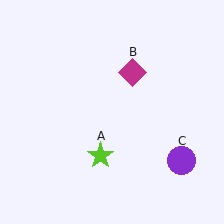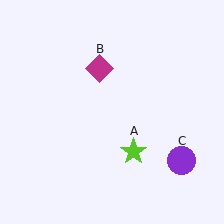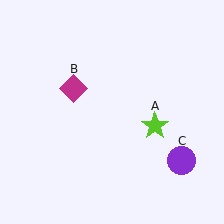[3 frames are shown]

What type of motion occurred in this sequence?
The lime star (object A), magenta diamond (object B) rotated counterclockwise around the center of the scene.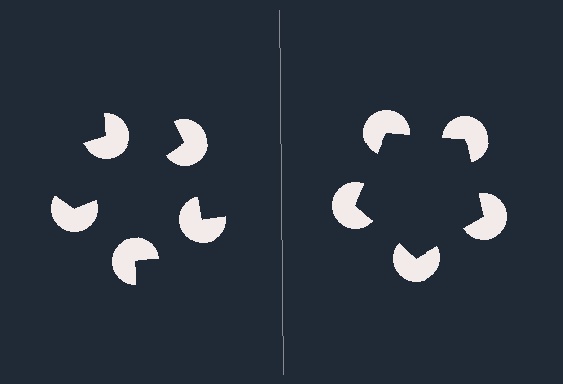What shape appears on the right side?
An illusory pentagon.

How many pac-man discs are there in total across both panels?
10 — 5 on each side.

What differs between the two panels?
The pac-man discs are positioned identically on both sides; only the wedge orientations differ. On the right they align to a pentagon; on the left they are misaligned.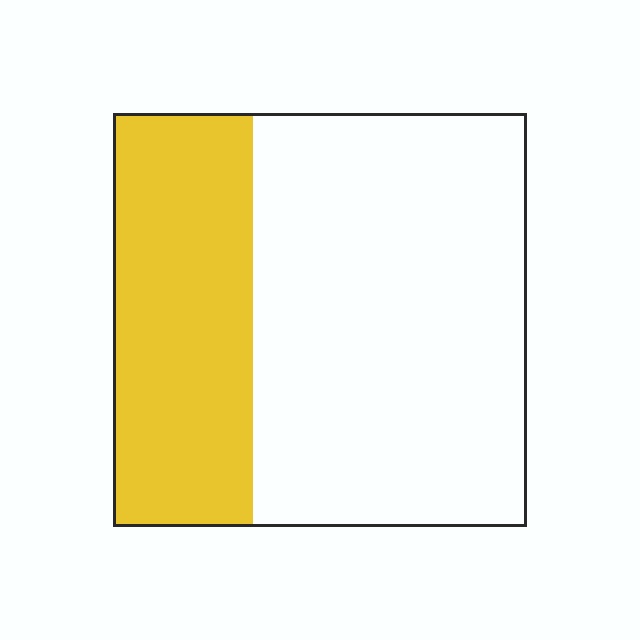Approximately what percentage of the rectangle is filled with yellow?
Approximately 35%.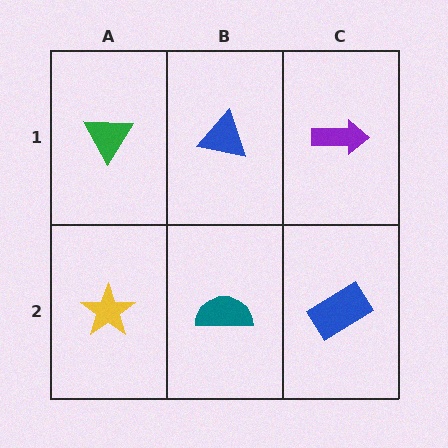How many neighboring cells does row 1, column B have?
3.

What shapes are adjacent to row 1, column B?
A teal semicircle (row 2, column B), a green triangle (row 1, column A), a purple arrow (row 1, column C).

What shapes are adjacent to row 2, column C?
A purple arrow (row 1, column C), a teal semicircle (row 2, column B).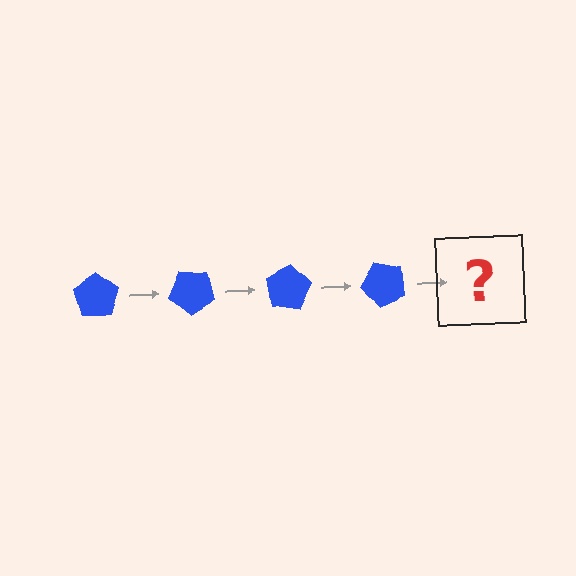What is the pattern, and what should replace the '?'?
The pattern is that the pentagon rotates 40 degrees each step. The '?' should be a blue pentagon rotated 160 degrees.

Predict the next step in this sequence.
The next step is a blue pentagon rotated 160 degrees.